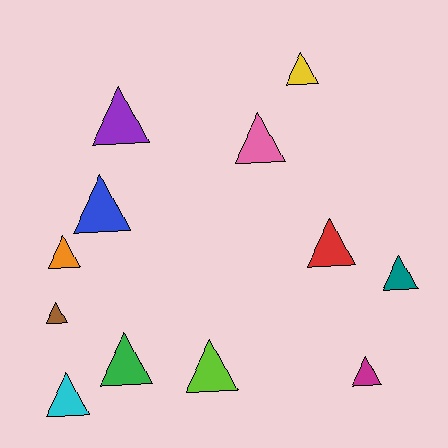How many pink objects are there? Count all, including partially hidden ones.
There is 1 pink object.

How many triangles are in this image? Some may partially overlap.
There are 12 triangles.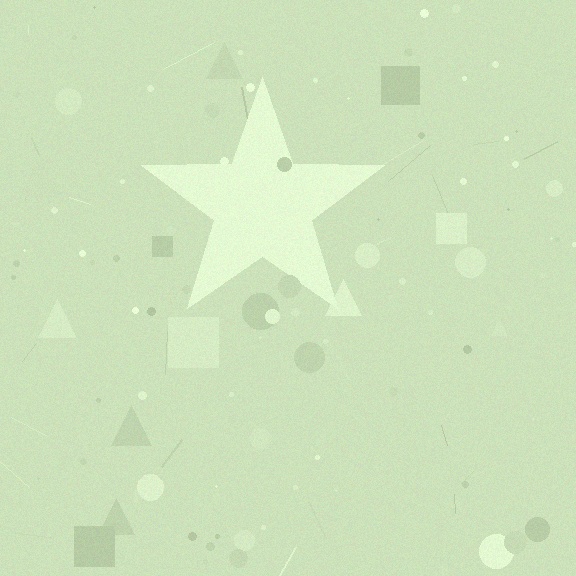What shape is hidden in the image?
A star is hidden in the image.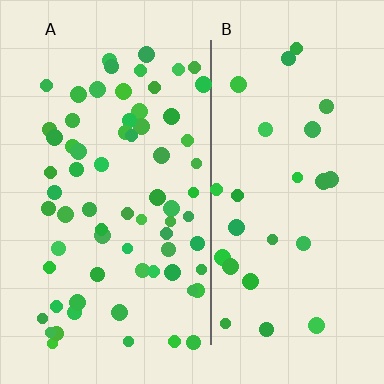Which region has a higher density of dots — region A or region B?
A (the left).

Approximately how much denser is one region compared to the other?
Approximately 2.6× — region A over region B.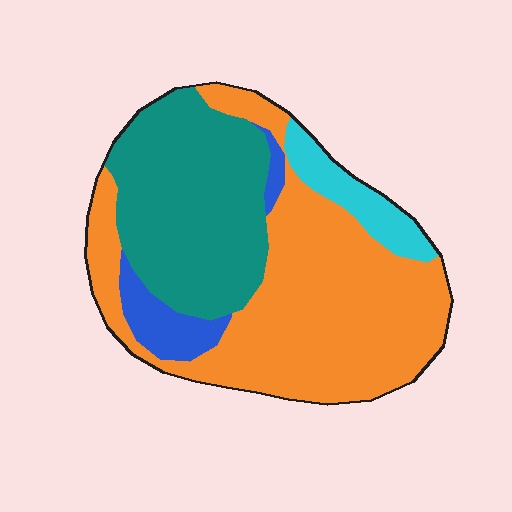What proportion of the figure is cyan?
Cyan takes up about one tenth (1/10) of the figure.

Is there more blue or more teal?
Teal.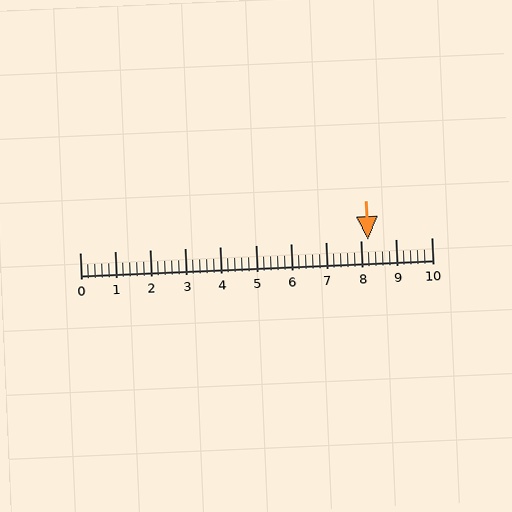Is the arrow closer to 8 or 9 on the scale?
The arrow is closer to 8.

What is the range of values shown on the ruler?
The ruler shows values from 0 to 10.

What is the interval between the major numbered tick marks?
The major tick marks are spaced 1 units apart.